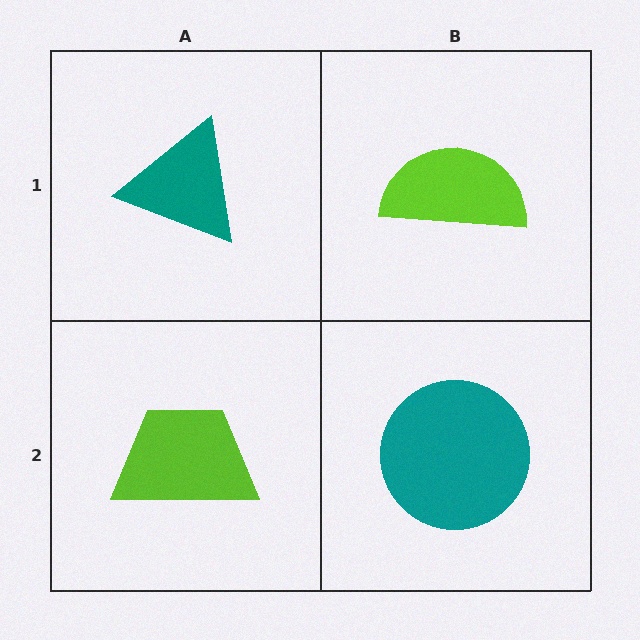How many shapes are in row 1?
2 shapes.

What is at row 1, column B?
A lime semicircle.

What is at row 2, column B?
A teal circle.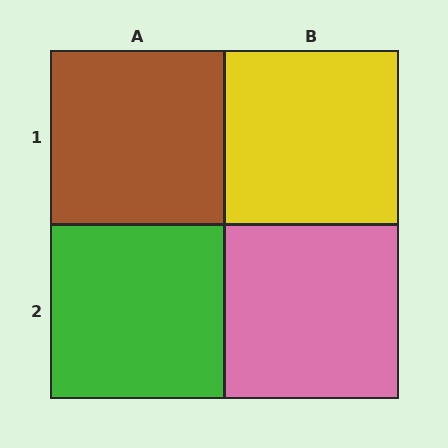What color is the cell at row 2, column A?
Green.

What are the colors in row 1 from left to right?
Brown, yellow.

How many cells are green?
1 cell is green.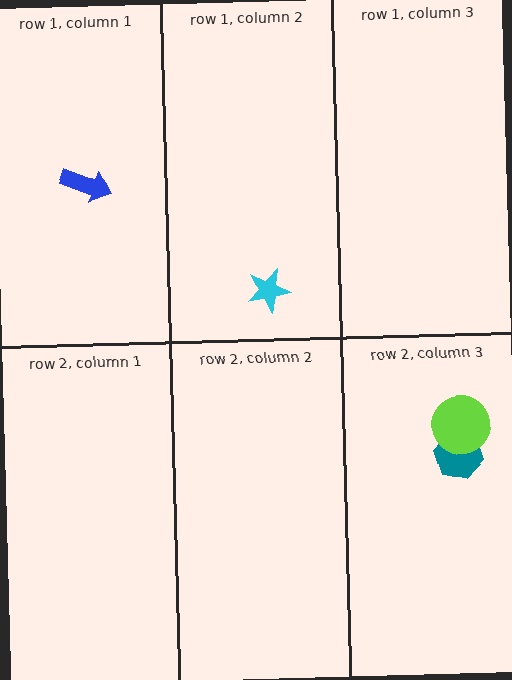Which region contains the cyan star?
The row 1, column 2 region.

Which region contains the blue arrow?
The row 1, column 1 region.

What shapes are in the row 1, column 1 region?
The blue arrow.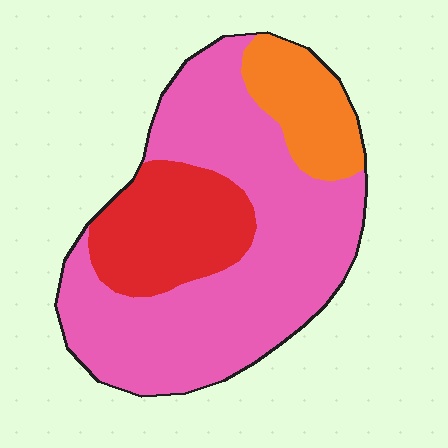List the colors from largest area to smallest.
From largest to smallest: pink, red, orange.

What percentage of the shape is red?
Red takes up about one fifth (1/5) of the shape.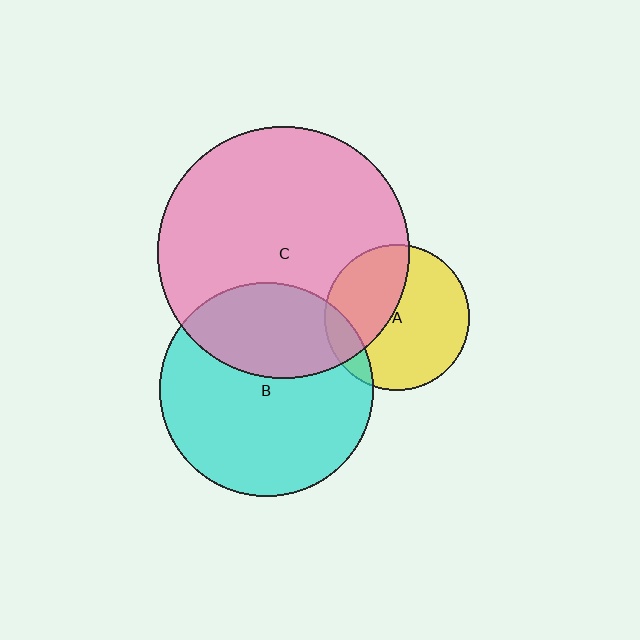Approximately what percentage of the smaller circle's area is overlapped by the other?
Approximately 35%.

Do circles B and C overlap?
Yes.